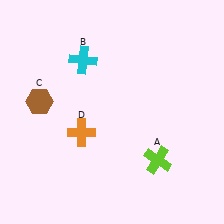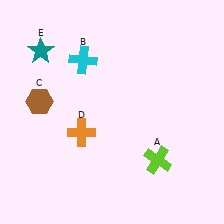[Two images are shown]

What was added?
A teal star (E) was added in Image 2.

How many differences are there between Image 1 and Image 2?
There is 1 difference between the two images.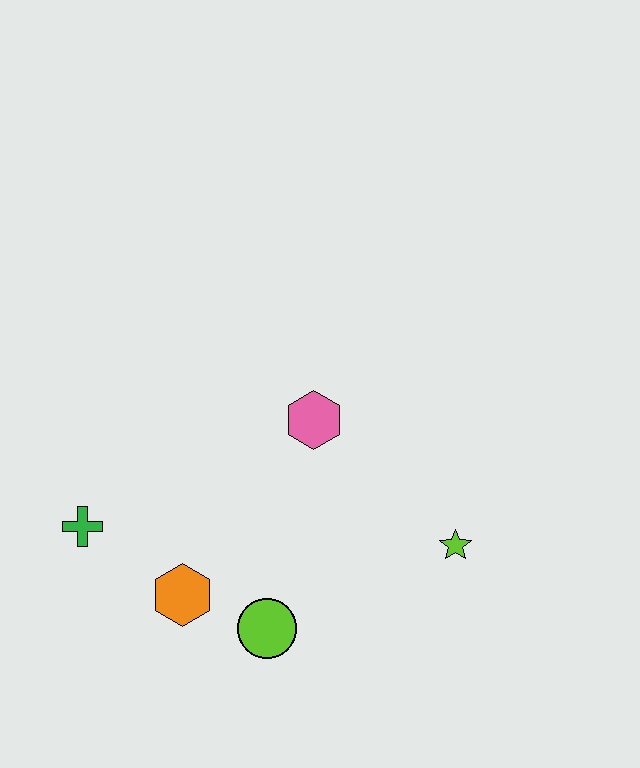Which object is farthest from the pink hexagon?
The green cross is farthest from the pink hexagon.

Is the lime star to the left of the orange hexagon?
No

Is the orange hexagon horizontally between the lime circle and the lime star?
No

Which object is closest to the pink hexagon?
The lime star is closest to the pink hexagon.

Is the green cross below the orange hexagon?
No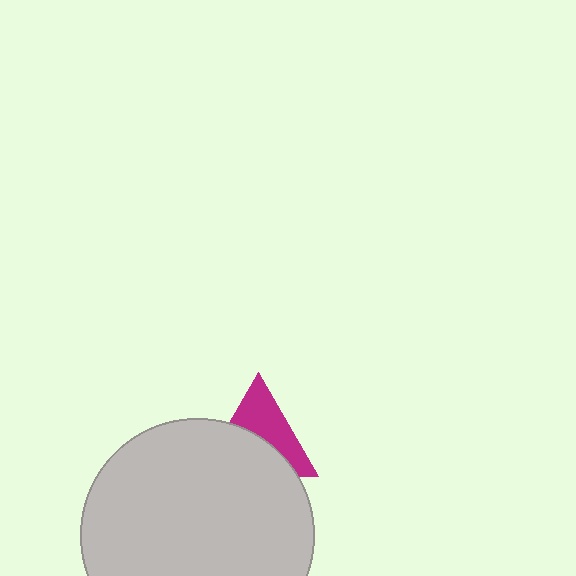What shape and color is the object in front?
The object in front is a light gray circle.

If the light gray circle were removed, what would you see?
You would see the complete magenta triangle.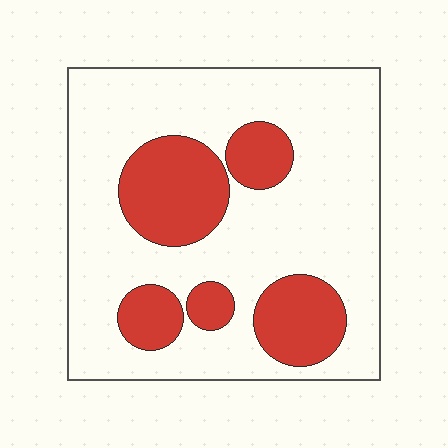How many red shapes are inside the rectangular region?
5.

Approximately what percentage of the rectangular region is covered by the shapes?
Approximately 25%.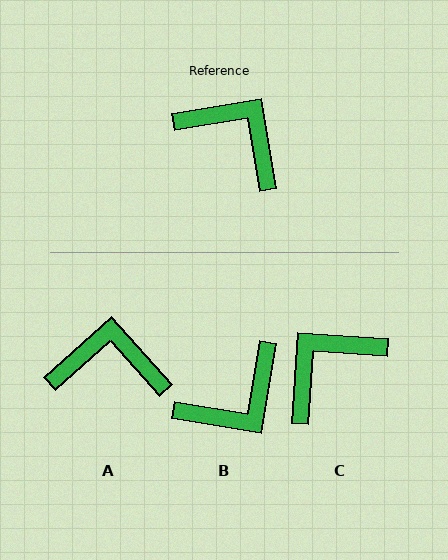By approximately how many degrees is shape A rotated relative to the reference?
Approximately 33 degrees counter-clockwise.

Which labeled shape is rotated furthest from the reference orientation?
B, about 109 degrees away.